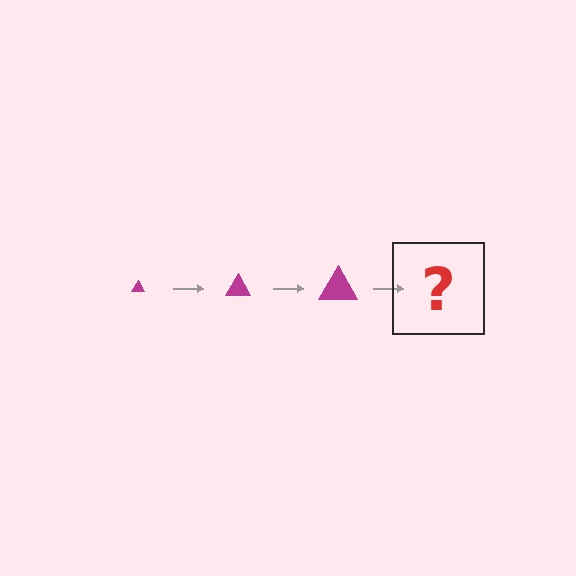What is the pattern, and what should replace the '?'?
The pattern is that the triangle gets progressively larger each step. The '?' should be a magenta triangle, larger than the previous one.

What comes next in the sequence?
The next element should be a magenta triangle, larger than the previous one.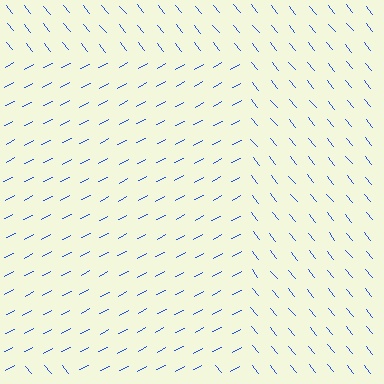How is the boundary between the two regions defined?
The boundary is defined purely by a change in line orientation (approximately 78 degrees difference). All lines are the same color and thickness.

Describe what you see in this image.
The image is filled with small blue line segments. A rectangle region in the image has lines oriented differently from the surrounding lines, creating a visible texture boundary.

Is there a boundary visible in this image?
Yes, there is a texture boundary formed by a change in line orientation.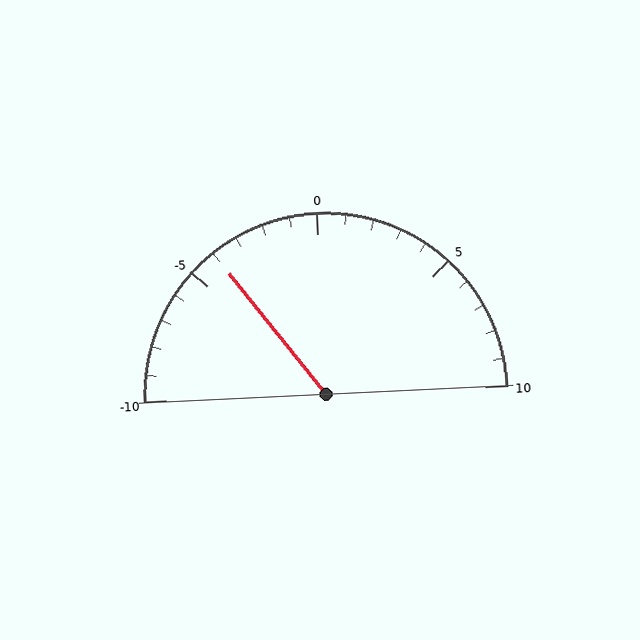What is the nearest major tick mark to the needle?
The nearest major tick mark is -5.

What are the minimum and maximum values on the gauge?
The gauge ranges from -10 to 10.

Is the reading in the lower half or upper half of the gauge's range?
The reading is in the lower half of the range (-10 to 10).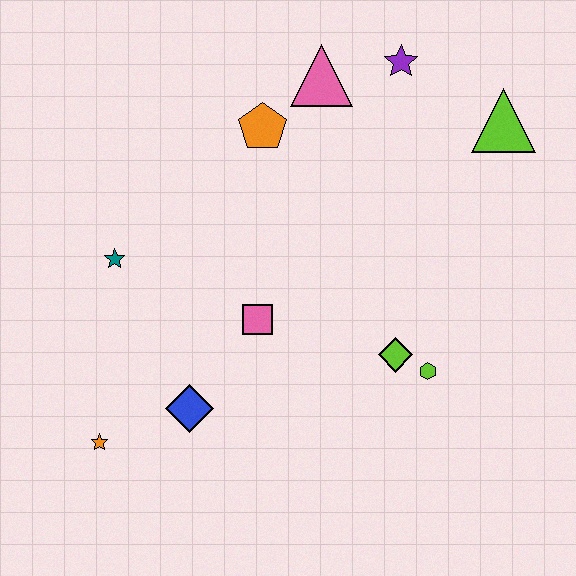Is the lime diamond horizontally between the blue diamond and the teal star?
No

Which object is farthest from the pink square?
The lime triangle is farthest from the pink square.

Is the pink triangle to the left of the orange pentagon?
No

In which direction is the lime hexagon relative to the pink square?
The lime hexagon is to the right of the pink square.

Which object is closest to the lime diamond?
The lime hexagon is closest to the lime diamond.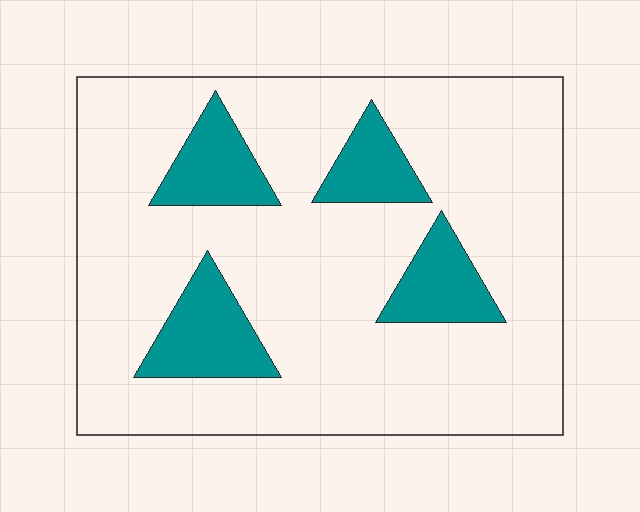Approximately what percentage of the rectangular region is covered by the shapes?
Approximately 20%.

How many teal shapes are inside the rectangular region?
4.